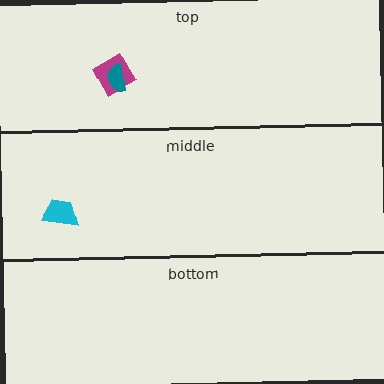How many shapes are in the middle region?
1.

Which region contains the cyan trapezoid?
The middle region.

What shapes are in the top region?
The magenta diamond, the teal semicircle.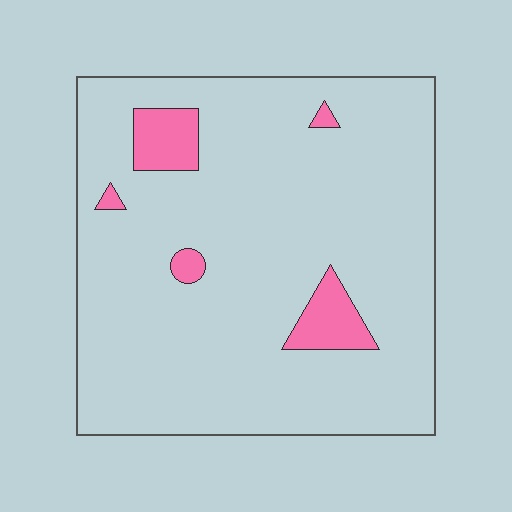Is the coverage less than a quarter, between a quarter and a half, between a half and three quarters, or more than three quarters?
Less than a quarter.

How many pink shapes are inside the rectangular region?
5.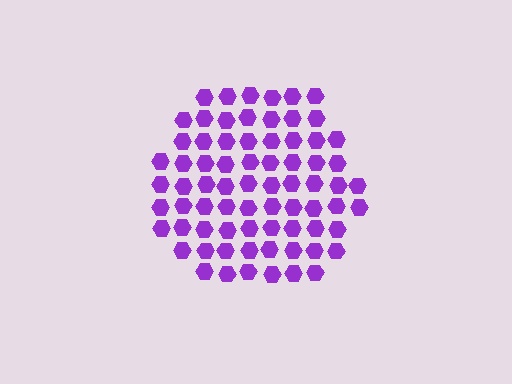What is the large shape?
The large shape is a hexagon.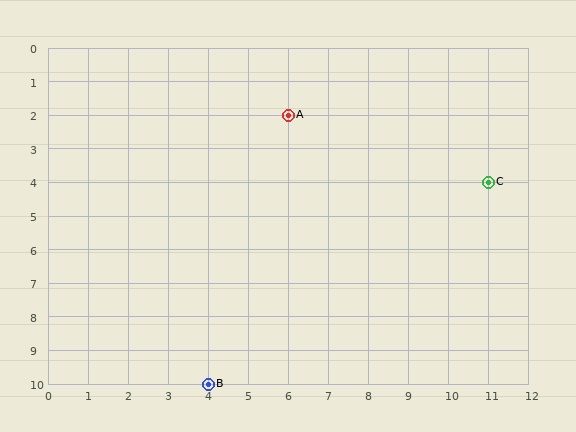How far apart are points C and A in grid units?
Points C and A are 5 columns and 2 rows apart (about 5.4 grid units diagonally).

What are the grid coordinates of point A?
Point A is at grid coordinates (6, 2).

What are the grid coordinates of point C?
Point C is at grid coordinates (11, 4).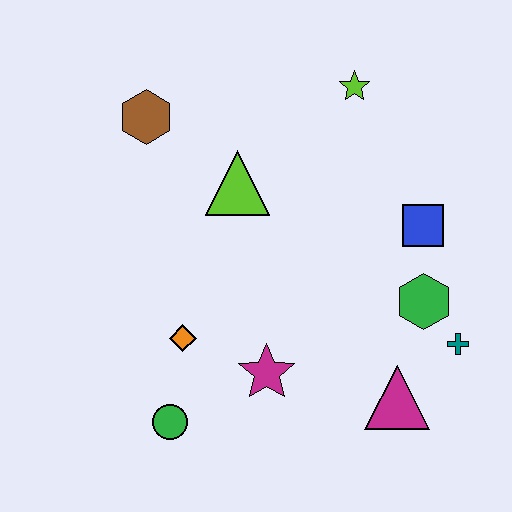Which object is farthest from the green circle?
The lime star is farthest from the green circle.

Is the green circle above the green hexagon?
No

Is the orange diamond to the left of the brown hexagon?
No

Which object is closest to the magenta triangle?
The teal cross is closest to the magenta triangle.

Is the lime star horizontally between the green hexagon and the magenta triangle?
No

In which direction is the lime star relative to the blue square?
The lime star is above the blue square.